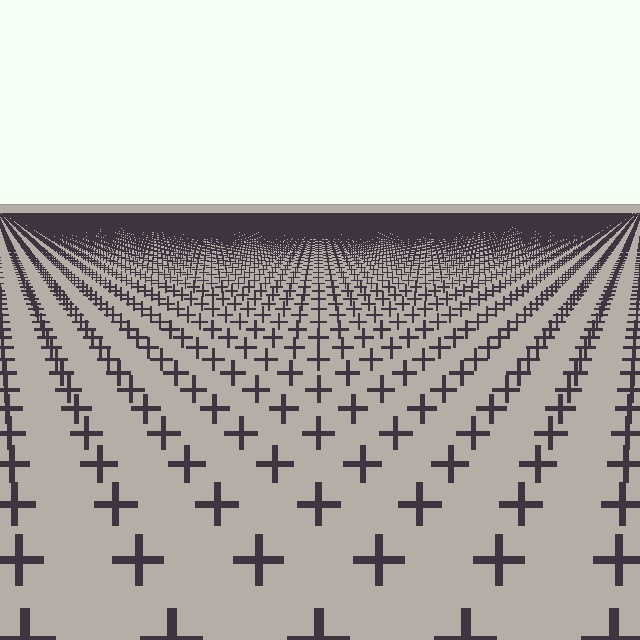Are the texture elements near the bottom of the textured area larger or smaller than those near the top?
Larger. Near the bottom, elements are closer to the viewer and appear at a bigger on-screen size.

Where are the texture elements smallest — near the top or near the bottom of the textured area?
Near the top.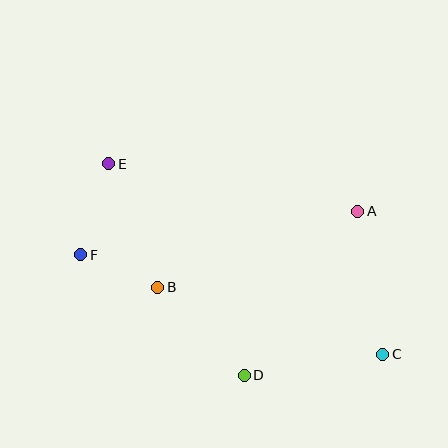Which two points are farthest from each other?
Points C and E are farthest from each other.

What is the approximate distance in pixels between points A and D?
The distance between A and D is approximately 199 pixels.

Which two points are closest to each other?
Points B and F are closest to each other.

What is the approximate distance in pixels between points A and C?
The distance between A and C is approximately 145 pixels.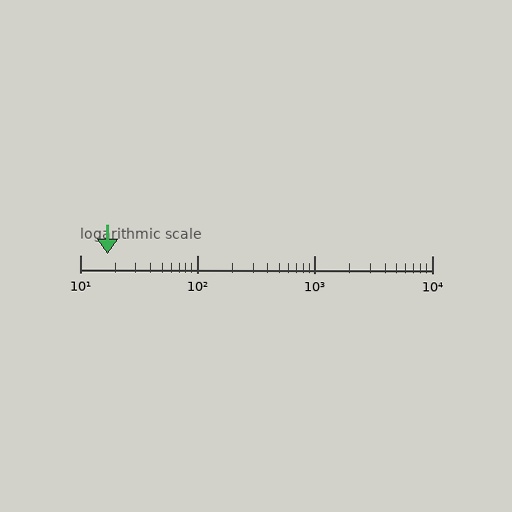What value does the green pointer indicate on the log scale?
The pointer indicates approximately 17.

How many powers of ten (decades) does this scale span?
The scale spans 3 decades, from 10 to 10000.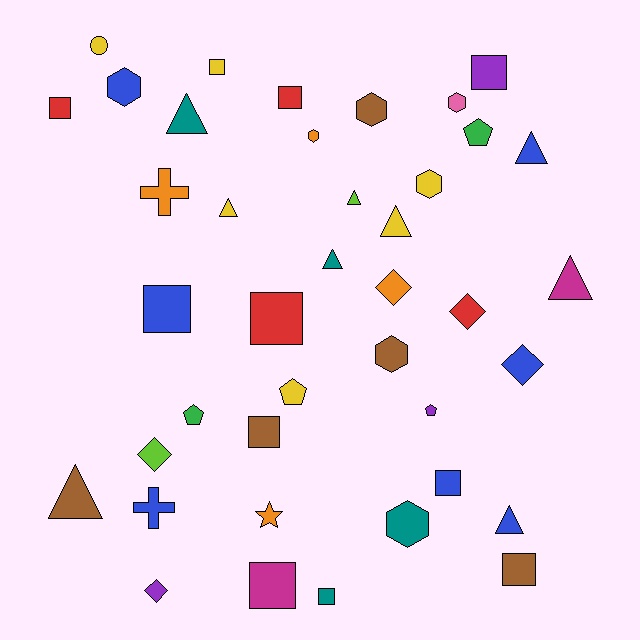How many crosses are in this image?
There are 2 crosses.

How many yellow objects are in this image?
There are 6 yellow objects.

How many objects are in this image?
There are 40 objects.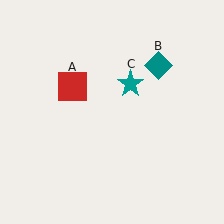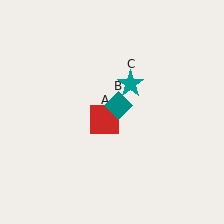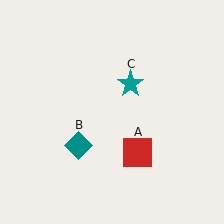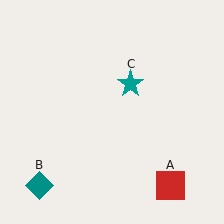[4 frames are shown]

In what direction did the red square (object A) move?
The red square (object A) moved down and to the right.